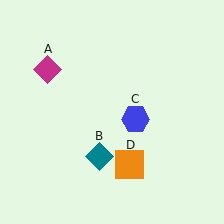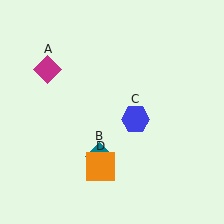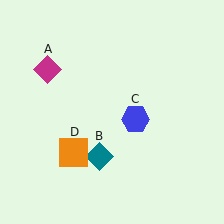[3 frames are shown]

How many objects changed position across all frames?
1 object changed position: orange square (object D).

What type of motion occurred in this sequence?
The orange square (object D) rotated clockwise around the center of the scene.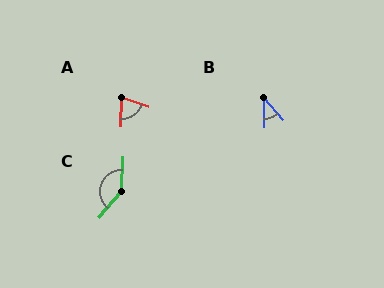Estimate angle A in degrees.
Approximately 72 degrees.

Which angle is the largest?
C, at approximately 144 degrees.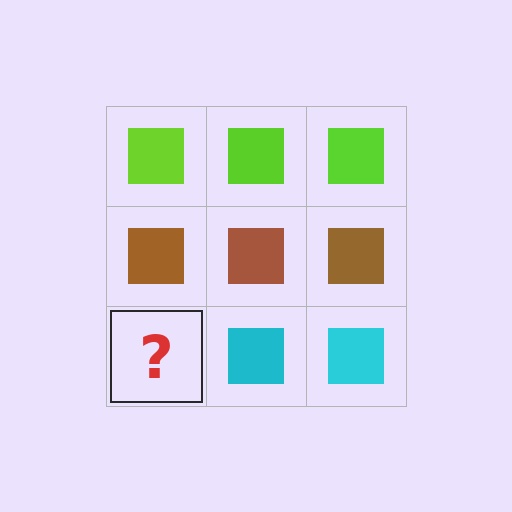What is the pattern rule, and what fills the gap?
The rule is that each row has a consistent color. The gap should be filled with a cyan square.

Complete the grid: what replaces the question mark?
The question mark should be replaced with a cyan square.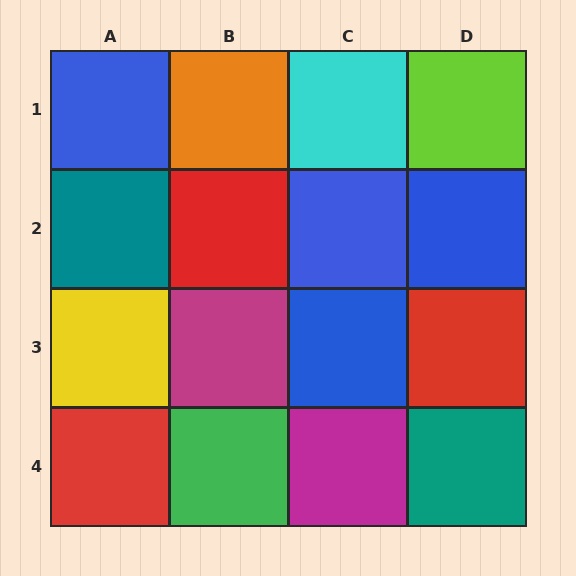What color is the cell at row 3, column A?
Yellow.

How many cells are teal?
2 cells are teal.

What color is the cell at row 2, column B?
Red.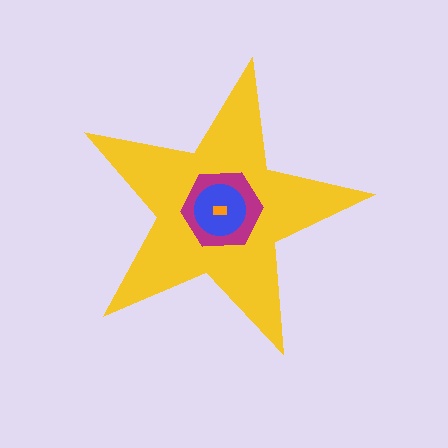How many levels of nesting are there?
4.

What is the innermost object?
The orange rectangle.